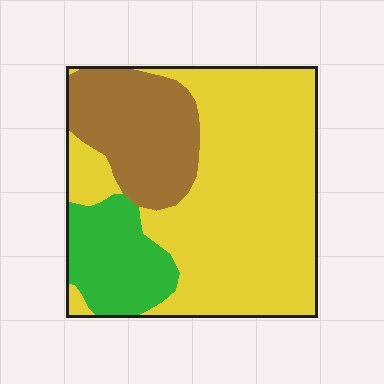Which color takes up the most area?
Yellow, at roughly 60%.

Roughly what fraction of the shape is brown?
Brown covers roughly 20% of the shape.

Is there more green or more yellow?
Yellow.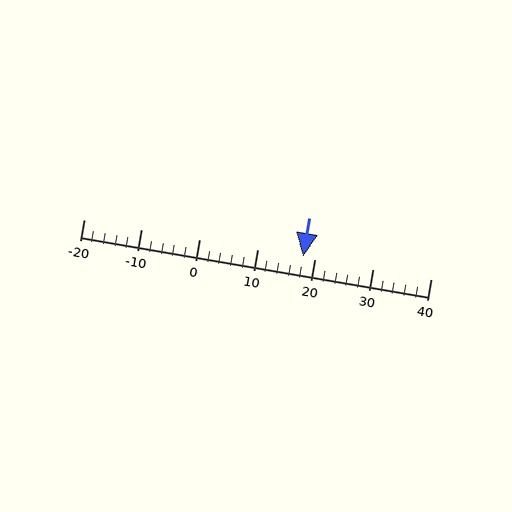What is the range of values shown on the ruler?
The ruler shows values from -20 to 40.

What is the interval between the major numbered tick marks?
The major tick marks are spaced 10 units apart.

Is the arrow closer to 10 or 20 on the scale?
The arrow is closer to 20.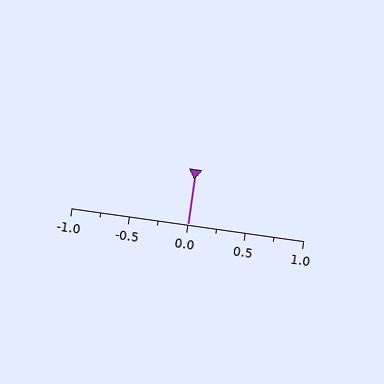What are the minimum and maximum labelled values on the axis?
The axis runs from -1.0 to 1.0.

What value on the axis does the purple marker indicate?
The marker indicates approximately 0.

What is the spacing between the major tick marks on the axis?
The major ticks are spaced 0.5 apart.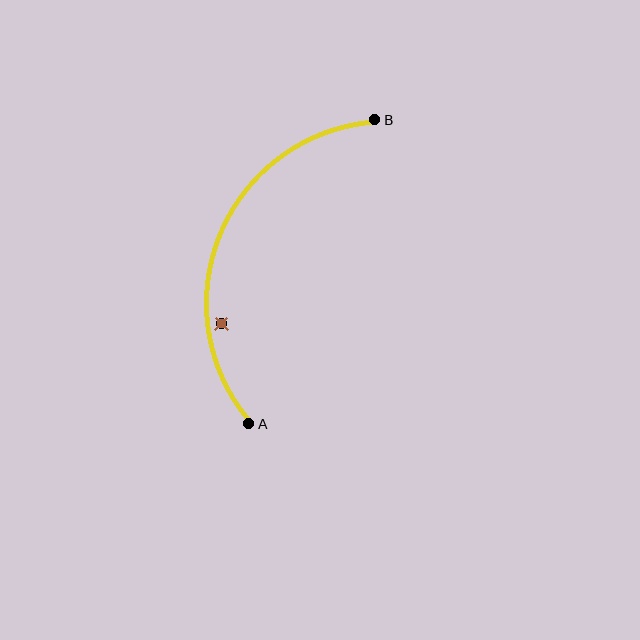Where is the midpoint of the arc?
The arc midpoint is the point on the curve farthest from the straight line joining A and B. It sits to the left of that line.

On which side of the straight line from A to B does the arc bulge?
The arc bulges to the left of the straight line connecting A and B.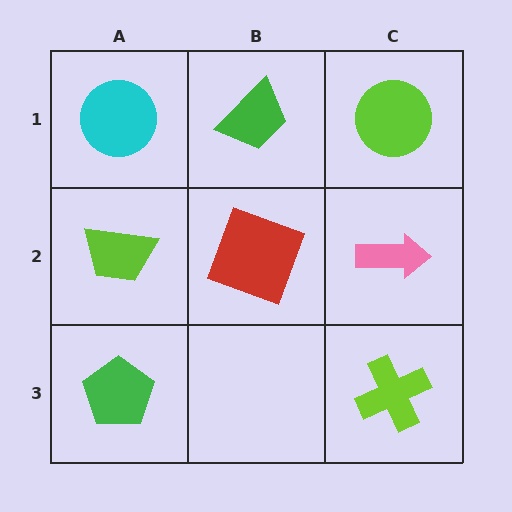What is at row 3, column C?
A lime cross.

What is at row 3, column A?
A green pentagon.